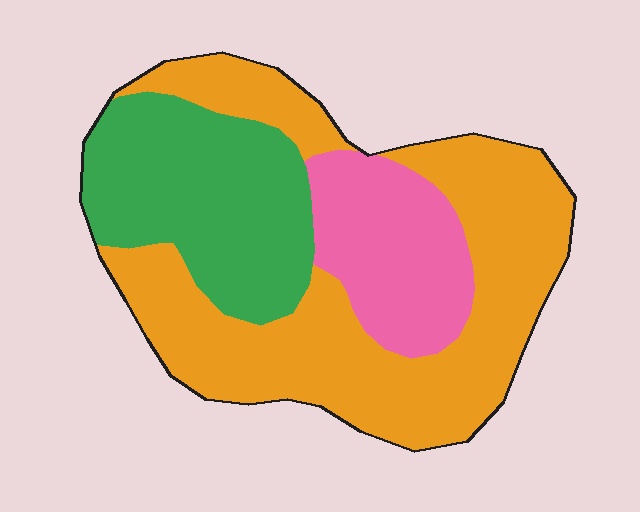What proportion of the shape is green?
Green takes up between a quarter and a half of the shape.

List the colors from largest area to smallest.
From largest to smallest: orange, green, pink.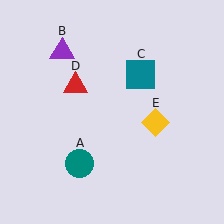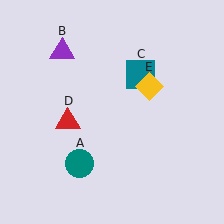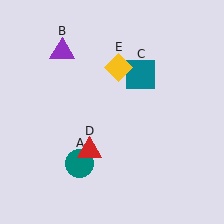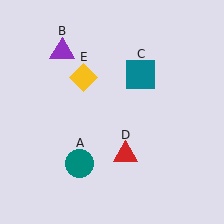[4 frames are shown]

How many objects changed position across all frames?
2 objects changed position: red triangle (object D), yellow diamond (object E).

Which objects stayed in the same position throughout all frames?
Teal circle (object A) and purple triangle (object B) and teal square (object C) remained stationary.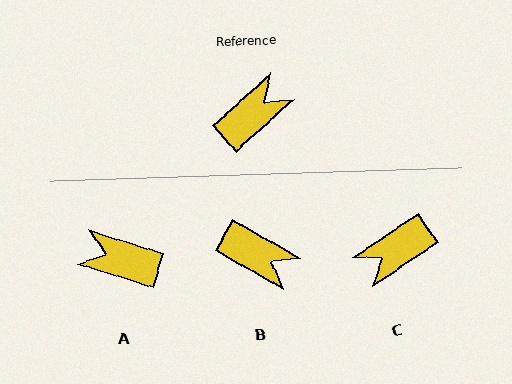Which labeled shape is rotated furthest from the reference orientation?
C, about 171 degrees away.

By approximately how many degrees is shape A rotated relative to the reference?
Approximately 120 degrees counter-clockwise.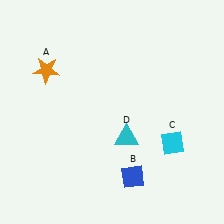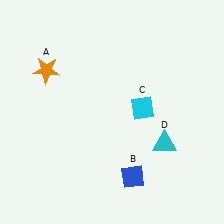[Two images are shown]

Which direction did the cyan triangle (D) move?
The cyan triangle (D) moved right.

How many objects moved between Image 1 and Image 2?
2 objects moved between the two images.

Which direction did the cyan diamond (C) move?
The cyan diamond (C) moved up.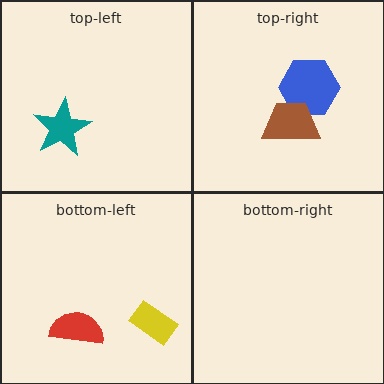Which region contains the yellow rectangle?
The bottom-left region.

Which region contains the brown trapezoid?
The top-right region.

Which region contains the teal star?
The top-left region.